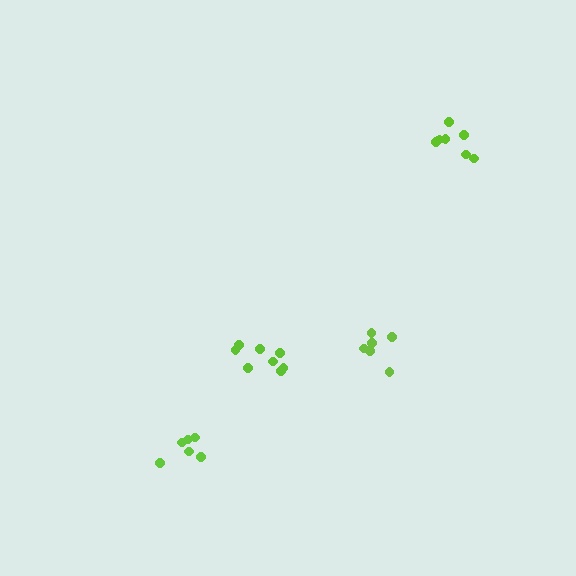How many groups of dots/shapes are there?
There are 4 groups.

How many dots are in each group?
Group 1: 6 dots, Group 2: 6 dots, Group 3: 8 dots, Group 4: 7 dots (27 total).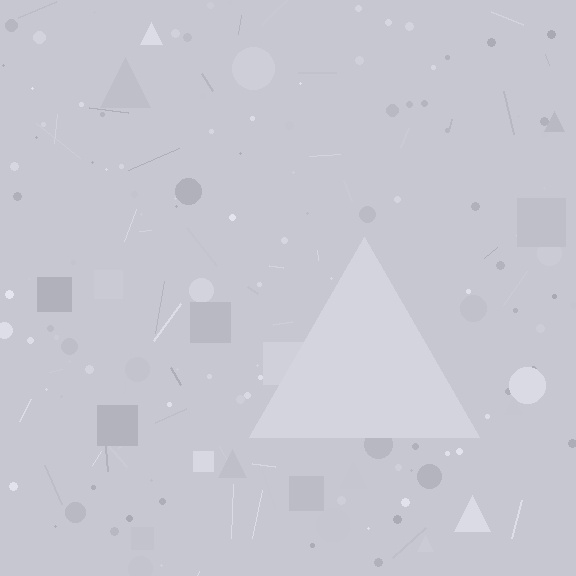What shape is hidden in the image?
A triangle is hidden in the image.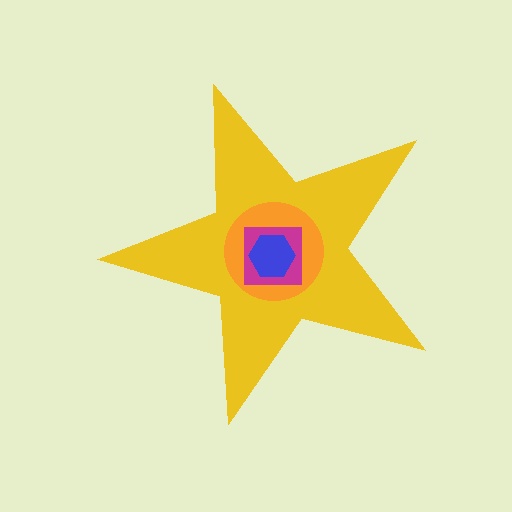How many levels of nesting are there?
4.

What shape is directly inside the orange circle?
The magenta square.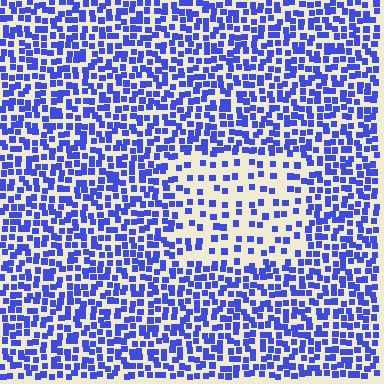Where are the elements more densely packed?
The elements are more densely packed outside the rectangle boundary.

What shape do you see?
I see a rectangle.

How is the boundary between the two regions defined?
The boundary is defined by a change in element density (approximately 2.3x ratio). All elements are the same color, size, and shape.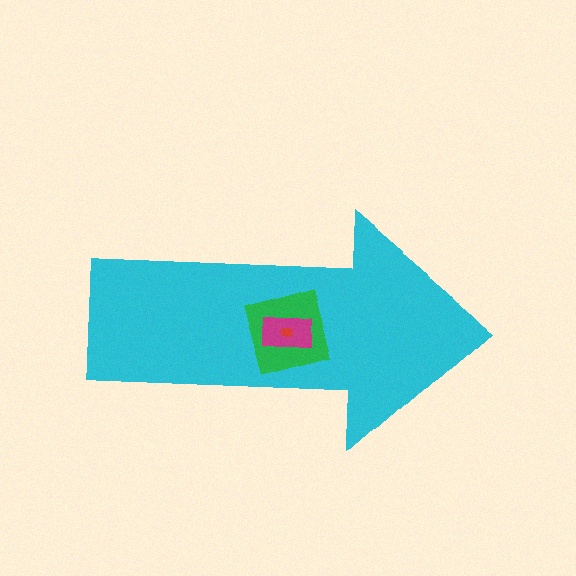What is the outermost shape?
The cyan arrow.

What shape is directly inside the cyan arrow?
The green square.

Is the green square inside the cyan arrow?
Yes.